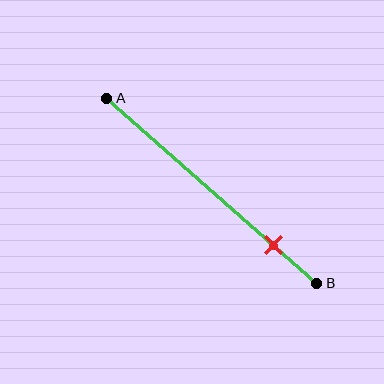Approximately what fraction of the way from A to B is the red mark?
The red mark is approximately 80% of the way from A to B.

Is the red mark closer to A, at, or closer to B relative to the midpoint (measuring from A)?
The red mark is closer to point B than the midpoint of segment AB.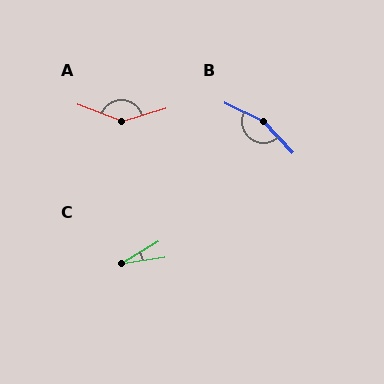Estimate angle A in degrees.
Approximately 142 degrees.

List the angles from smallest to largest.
C (23°), A (142°), B (159°).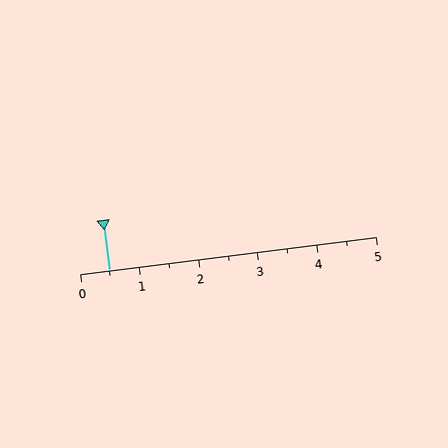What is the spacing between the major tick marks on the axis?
The major ticks are spaced 1 apart.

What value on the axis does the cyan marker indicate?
The marker indicates approximately 0.5.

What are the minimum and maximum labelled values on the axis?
The axis runs from 0 to 5.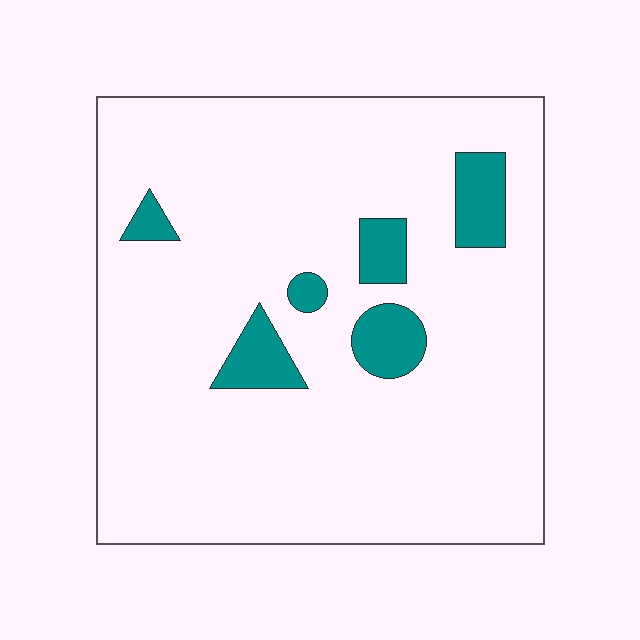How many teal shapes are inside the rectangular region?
6.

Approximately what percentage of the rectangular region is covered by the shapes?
Approximately 10%.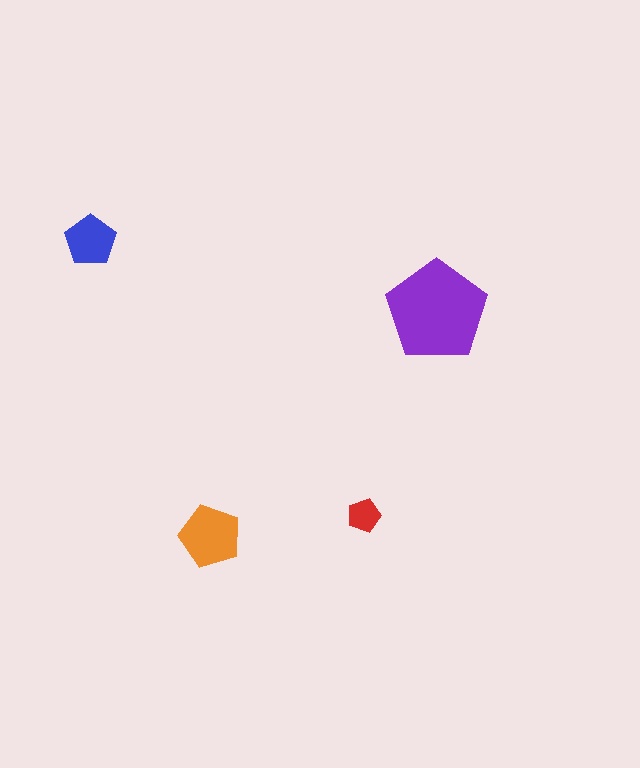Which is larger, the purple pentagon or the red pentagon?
The purple one.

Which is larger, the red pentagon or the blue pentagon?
The blue one.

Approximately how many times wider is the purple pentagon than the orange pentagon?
About 1.5 times wider.